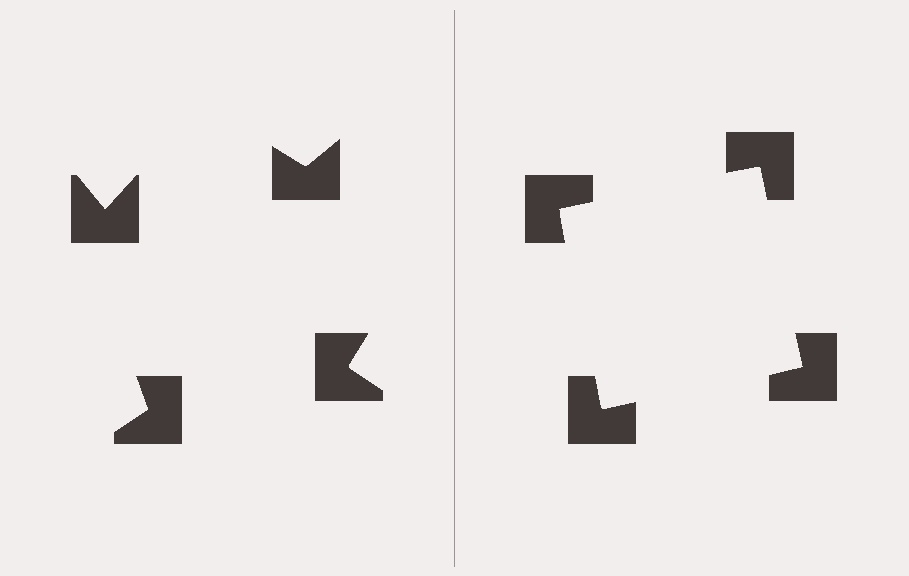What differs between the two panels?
The notched squares are positioned identically on both sides; only the wedge orientations differ. On the right they align to a square; on the left they are misaligned.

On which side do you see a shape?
An illusory square appears on the right side. On the left side the wedge cuts are rotated, so no coherent shape forms.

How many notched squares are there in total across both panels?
8 — 4 on each side.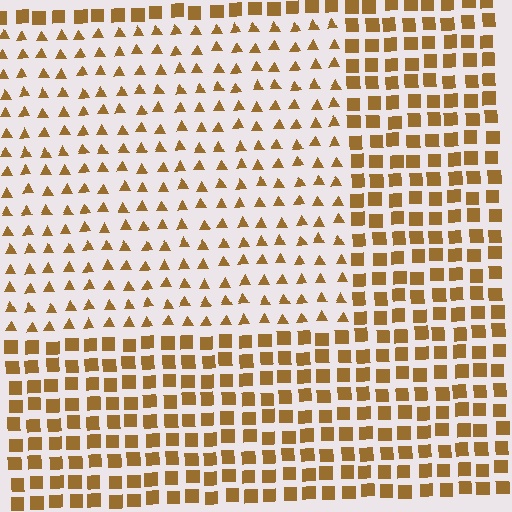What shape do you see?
I see a rectangle.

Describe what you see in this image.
The image is filled with small brown elements arranged in a uniform grid. A rectangle-shaped region contains triangles, while the surrounding area contains squares. The boundary is defined purely by the change in element shape.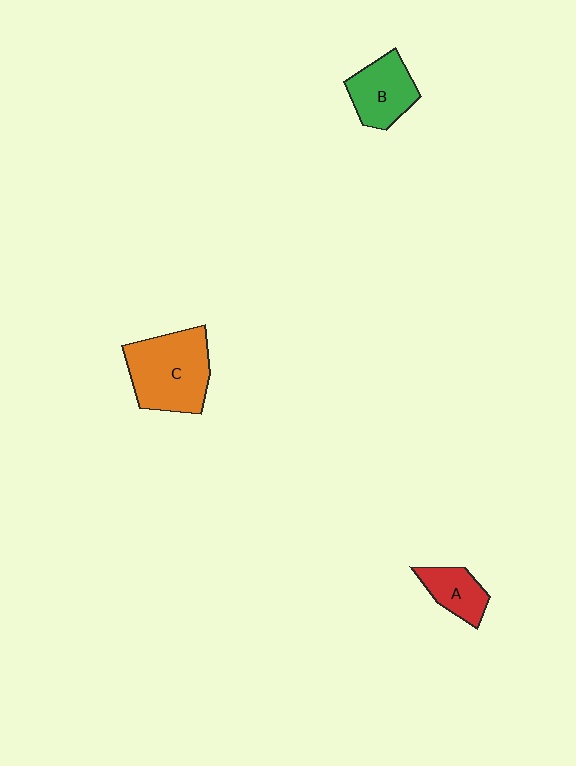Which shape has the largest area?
Shape C (orange).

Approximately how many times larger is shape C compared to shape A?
Approximately 2.2 times.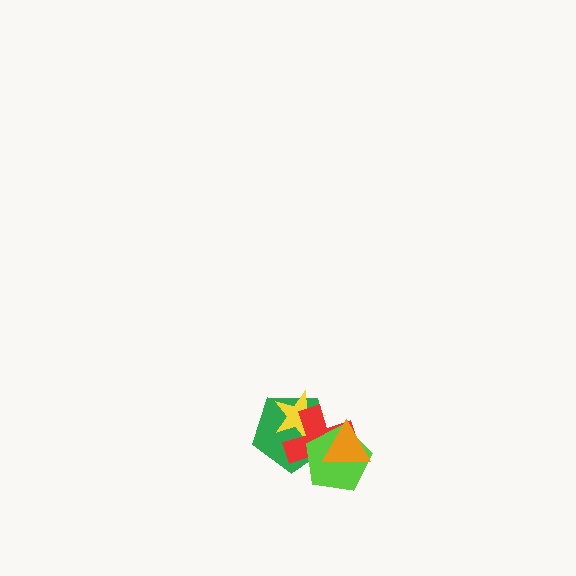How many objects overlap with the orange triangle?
3 objects overlap with the orange triangle.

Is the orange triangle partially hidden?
No, no other shape covers it.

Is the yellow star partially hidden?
Yes, it is partially covered by another shape.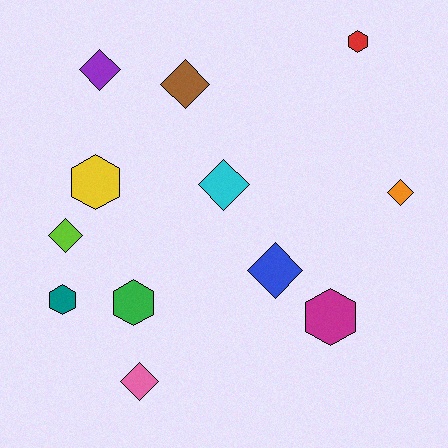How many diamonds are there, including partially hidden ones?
There are 7 diamonds.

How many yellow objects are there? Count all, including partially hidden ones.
There is 1 yellow object.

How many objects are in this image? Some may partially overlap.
There are 12 objects.